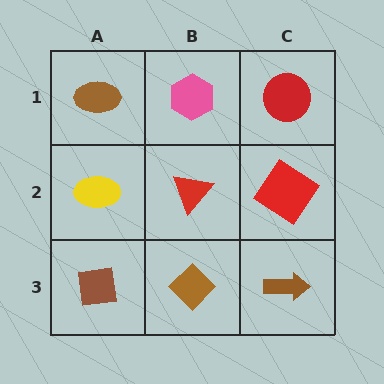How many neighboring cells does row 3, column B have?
3.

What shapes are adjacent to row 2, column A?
A brown ellipse (row 1, column A), a brown square (row 3, column A), a red triangle (row 2, column B).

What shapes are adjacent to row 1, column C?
A red diamond (row 2, column C), a pink hexagon (row 1, column B).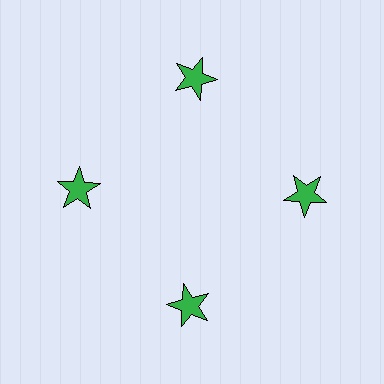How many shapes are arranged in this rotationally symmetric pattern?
There are 4 shapes, arranged in 4 groups of 1.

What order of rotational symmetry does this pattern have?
This pattern has 4-fold rotational symmetry.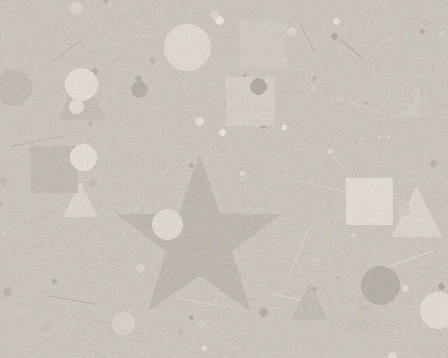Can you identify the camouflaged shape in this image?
The camouflaged shape is a star.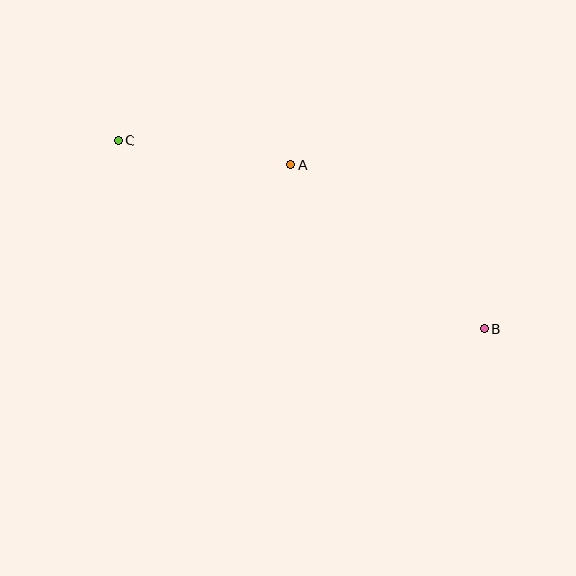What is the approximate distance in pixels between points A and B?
The distance between A and B is approximately 254 pixels.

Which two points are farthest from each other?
Points B and C are farthest from each other.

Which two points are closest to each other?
Points A and C are closest to each other.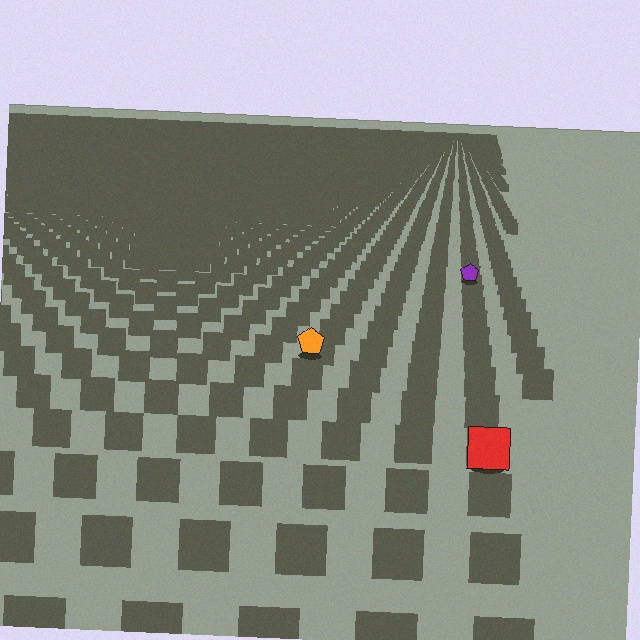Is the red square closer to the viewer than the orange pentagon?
Yes. The red square is closer — you can tell from the texture gradient: the ground texture is coarser near it.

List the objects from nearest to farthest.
From nearest to farthest: the red square, the orange pentagon, the purple pentagon.